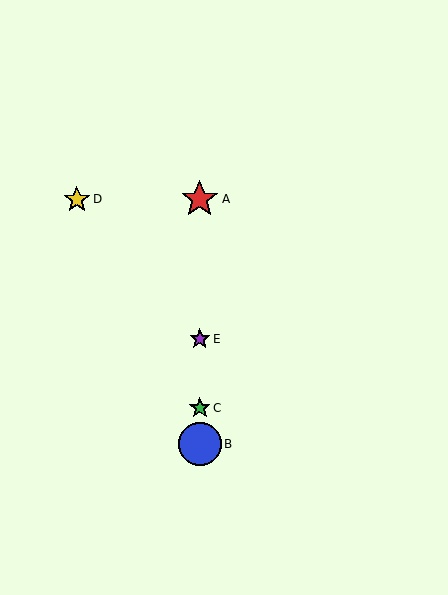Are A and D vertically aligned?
No, A is at x≈200 and D is at x≈77.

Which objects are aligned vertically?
Objects A, B, C, E are aligned vertically.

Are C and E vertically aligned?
Yes, both are at x≈200.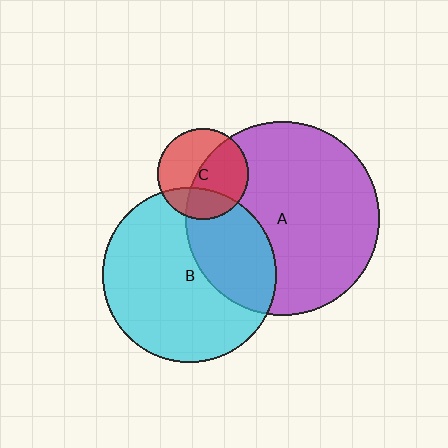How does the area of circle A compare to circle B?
Approximately 1.2 times.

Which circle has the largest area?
Circle A (purple).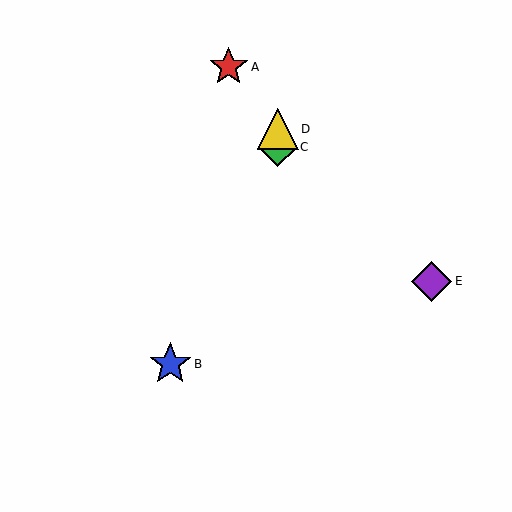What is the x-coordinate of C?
Object C is at x≈278.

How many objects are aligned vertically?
2 objects (C, D) are aligned vertically.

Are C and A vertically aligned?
No, C is at x≈278 and A is at x≈229.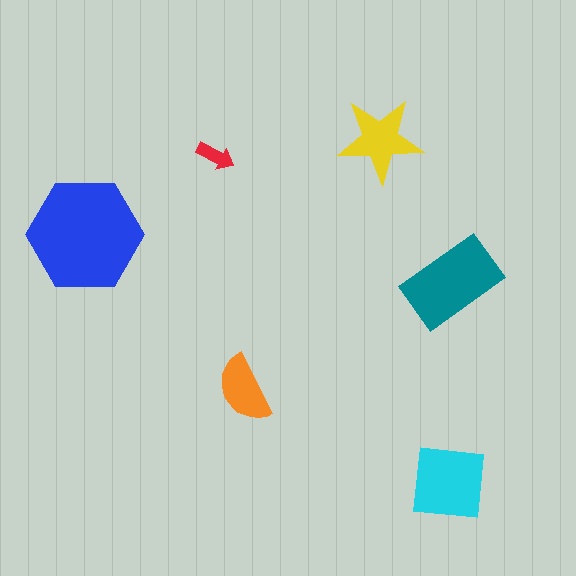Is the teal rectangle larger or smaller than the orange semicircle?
Larger.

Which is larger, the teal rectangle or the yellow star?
The teal rectangle.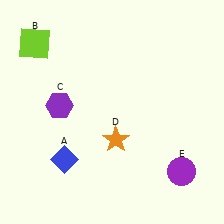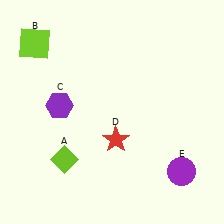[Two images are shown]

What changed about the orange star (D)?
In Image 1, D is orange. In Image 2, it changed to red.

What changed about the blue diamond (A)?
In Image 1, A is blue. In Image 2, it changed to lime.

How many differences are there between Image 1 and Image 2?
There are 2 differences between the two images.